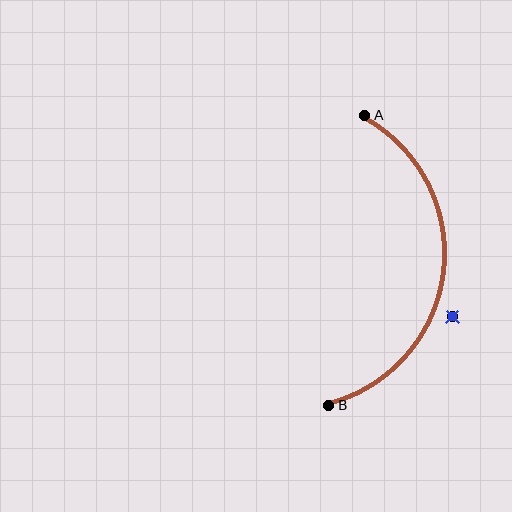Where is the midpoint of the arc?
The arc midpoint is the point on the curve farthest from the straight line joining A and B. It sits to the right of that line.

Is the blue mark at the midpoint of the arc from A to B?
No — the blue mark does not lie on the arc at all. It sits slightly outside the curve.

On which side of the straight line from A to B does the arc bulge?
The arc bulges to the right of the straight line connecting A and B.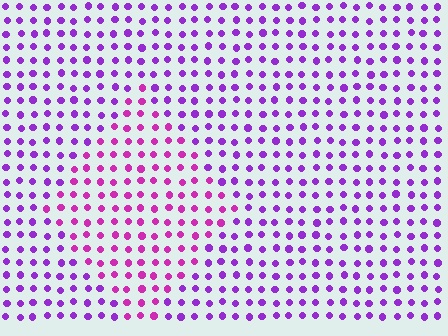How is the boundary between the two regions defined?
The boundary is defined purely by a slight shift in hue (about 32 degrees). Spacing, size, and orientation are identical on both sides.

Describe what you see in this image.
The image is filled with small purple elements in a uniform arrangement. A diamond-shaped region is visible where the elements are tinted to a slightly different hue, forming a subtle color boundary.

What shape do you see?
I see a diamond.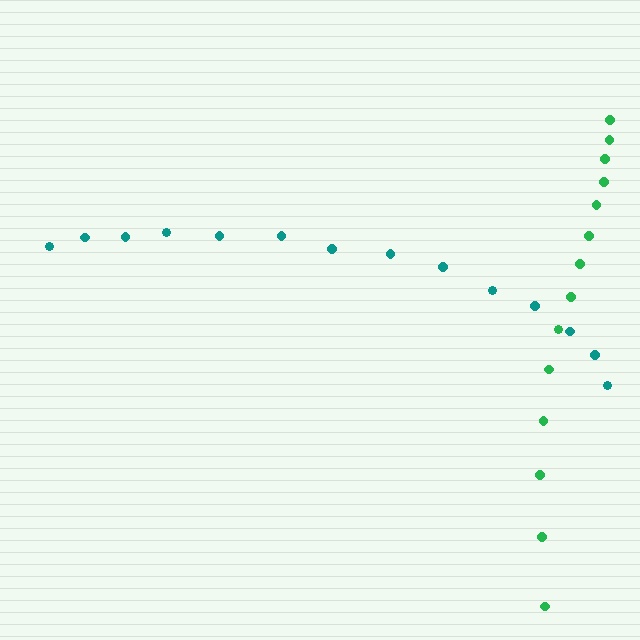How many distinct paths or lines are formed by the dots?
There are 2 distinct paths.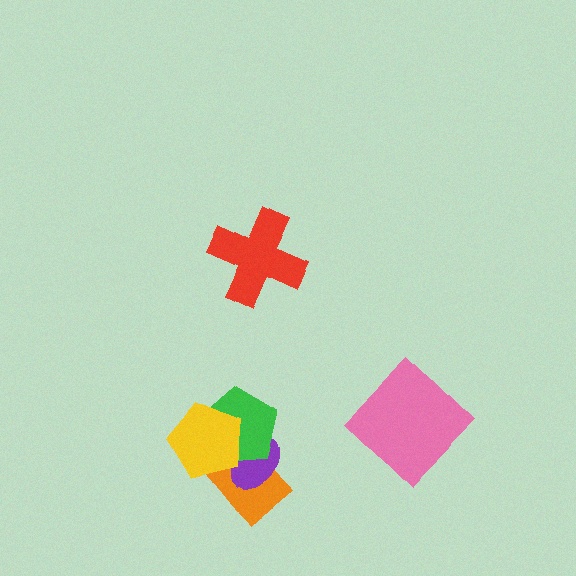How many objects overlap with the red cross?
0 objects overlap with the red cross.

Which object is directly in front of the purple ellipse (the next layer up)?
The green pentagon is directly in front of the purple ellipse.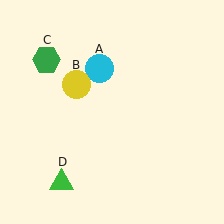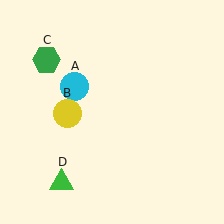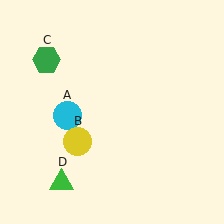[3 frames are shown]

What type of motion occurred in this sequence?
The cyan circle (object A), yellow circle (object B) rotated counterclockwise around the center of the scene.